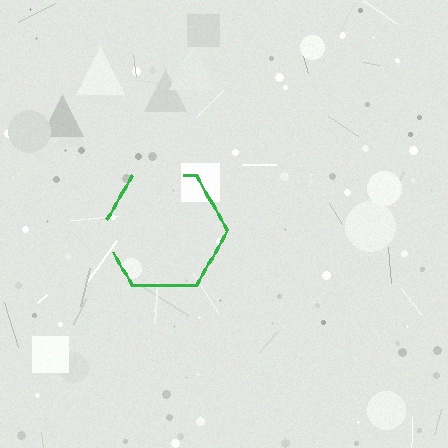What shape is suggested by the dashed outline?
The dashed outline suggests a hexagon.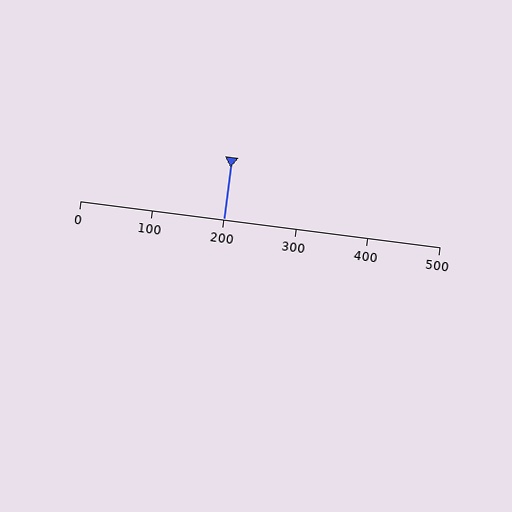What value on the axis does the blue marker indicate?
The marker indicates approximately 200.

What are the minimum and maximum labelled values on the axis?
The axis runs from 0 to 500.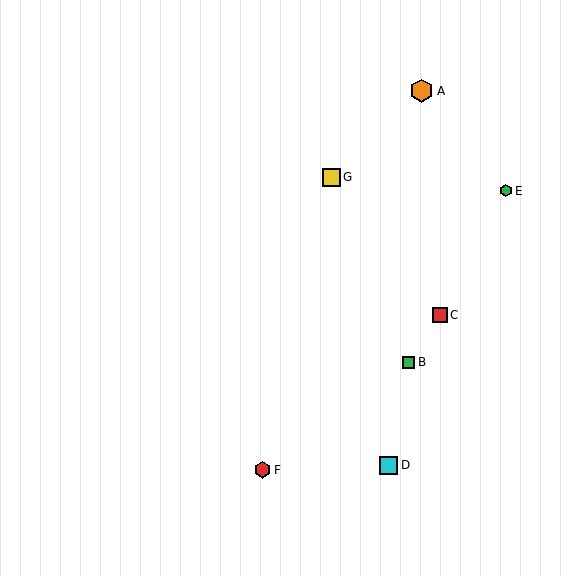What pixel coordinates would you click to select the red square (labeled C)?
Click at (440, 315) to select the red square C.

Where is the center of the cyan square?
The center of the cyan square is at (389, 465).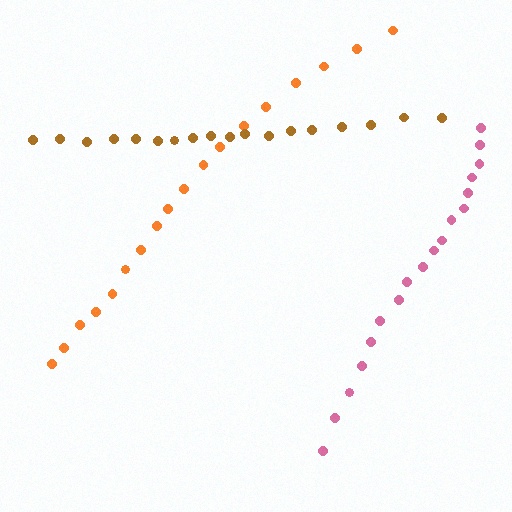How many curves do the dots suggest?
There are 3 distinct paths.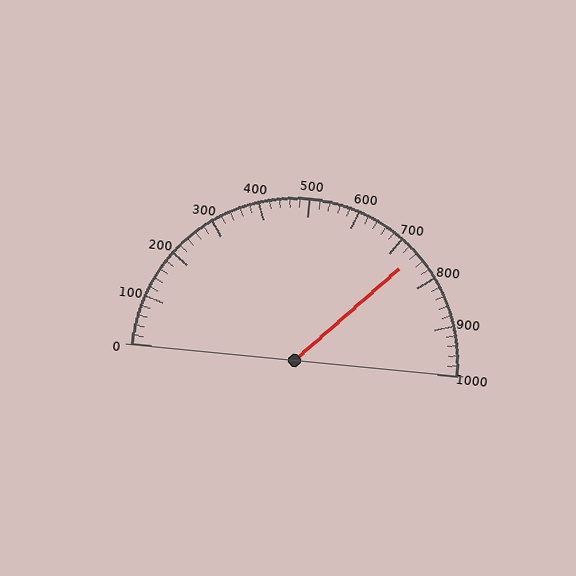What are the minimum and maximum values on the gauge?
The gauge ranges from 0 to 1000.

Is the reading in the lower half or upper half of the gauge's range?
The reading is in the upper half of the range (0 to 1000).